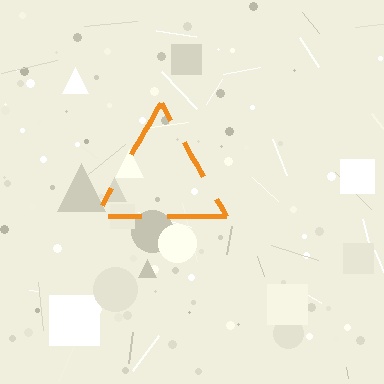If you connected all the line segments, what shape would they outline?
They would outline a triangle.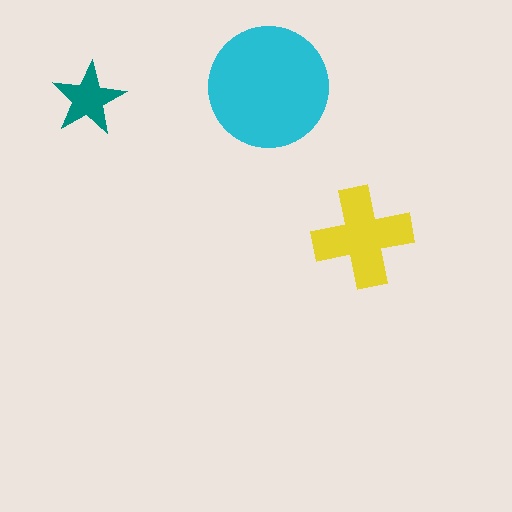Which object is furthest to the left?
The teal star is leftmost.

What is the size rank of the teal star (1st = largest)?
3rd.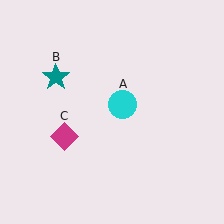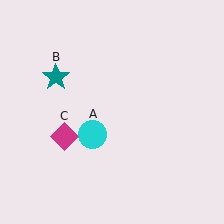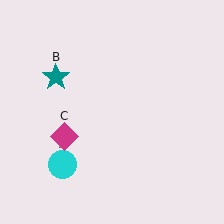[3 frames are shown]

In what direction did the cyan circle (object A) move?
The cyan circle (object A) moved down and to the left.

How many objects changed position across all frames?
1 object changed position: cyan circle (object A).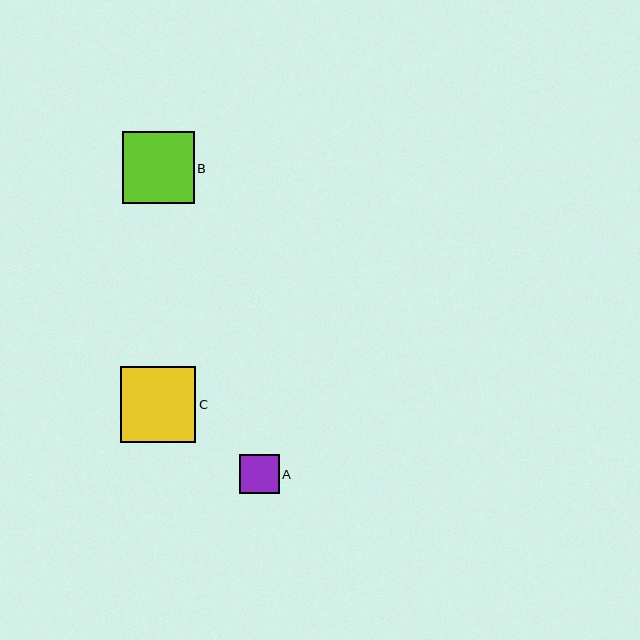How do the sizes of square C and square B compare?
Square C and square B are approximately the same size.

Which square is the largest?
Square C is the largest with a size of approximately 75 pixels.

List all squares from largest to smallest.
From largest to smallest: C, B, A.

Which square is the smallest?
Square A is the smallest with a size of approximately 39 pixels.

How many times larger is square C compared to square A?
Square C is approximately 1.9 times the size of square A.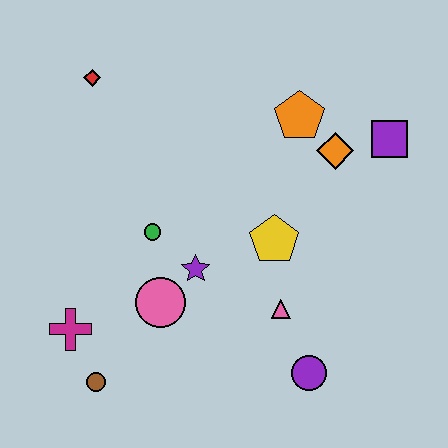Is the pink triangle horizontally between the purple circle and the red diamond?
Yes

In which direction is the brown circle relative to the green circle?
The brown circle is below the green circle.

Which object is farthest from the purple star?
The purple square is farthest from the purple star.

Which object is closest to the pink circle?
The purple star is closest to the pink circle.